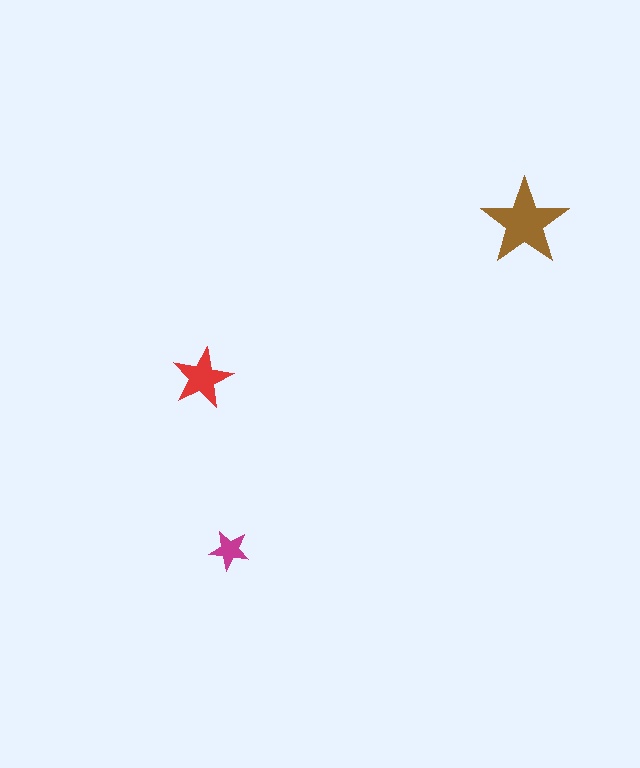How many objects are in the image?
There are 3 objects in the image.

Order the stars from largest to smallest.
the brown one, the red one, the magenta one.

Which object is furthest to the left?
The red star is leftmost.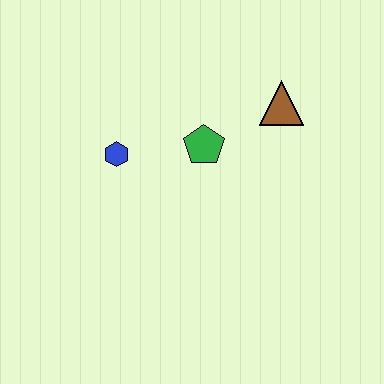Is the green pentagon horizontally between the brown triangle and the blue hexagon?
Yes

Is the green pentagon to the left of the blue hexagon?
No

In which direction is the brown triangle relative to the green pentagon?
The brown triangle is to the right of the green pentagon.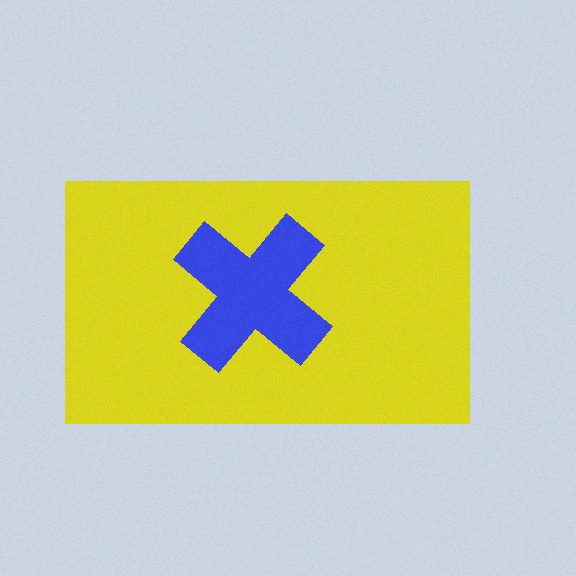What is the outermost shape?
The yellow rectangle.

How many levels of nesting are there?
2.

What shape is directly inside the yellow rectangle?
The blue cross.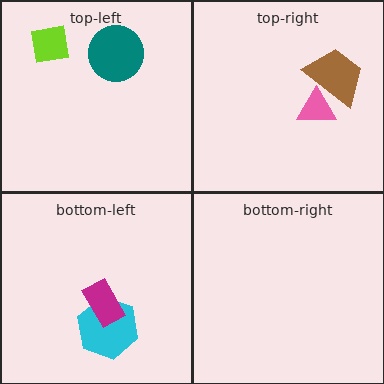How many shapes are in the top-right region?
2.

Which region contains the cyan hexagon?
The bottom-left region.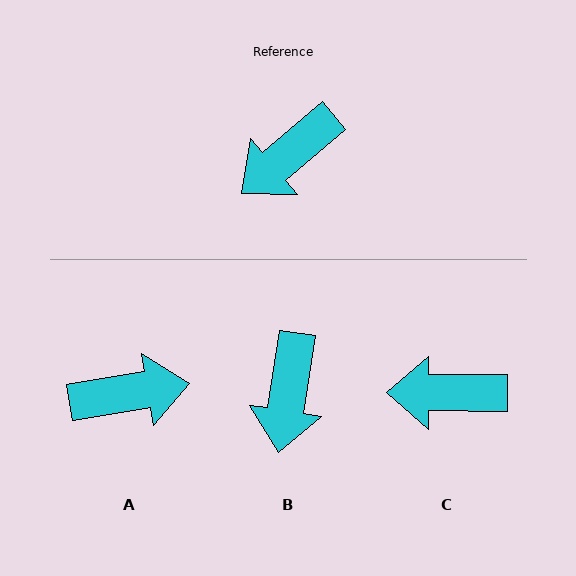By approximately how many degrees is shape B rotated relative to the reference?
Approximately 41 degrees counter-clockwise.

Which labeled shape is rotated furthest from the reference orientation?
A, about 149 degrees away.